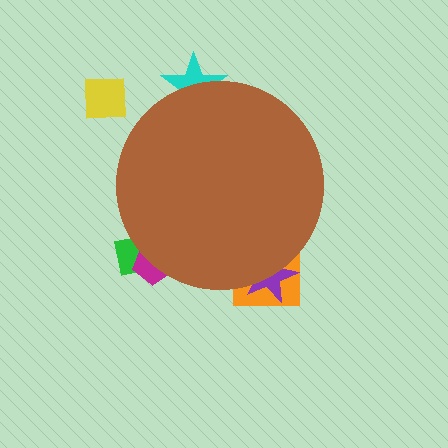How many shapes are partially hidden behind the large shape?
5 shapes are partially hidden.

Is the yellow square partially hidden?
No, the yellow square is fully visible.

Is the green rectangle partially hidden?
Yes, the green rectangle is partially hidden behind the brown circle.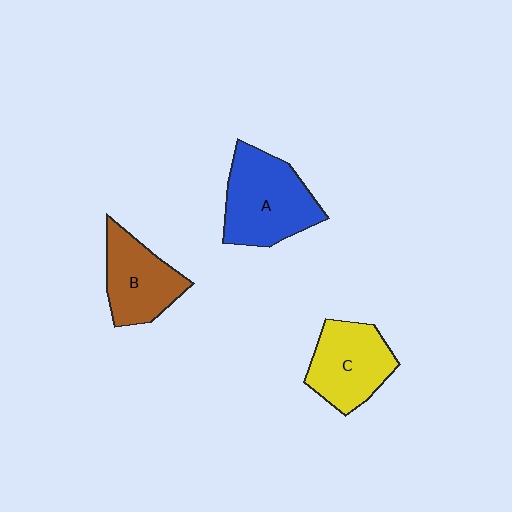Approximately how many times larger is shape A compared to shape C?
Approximately 1.2 times.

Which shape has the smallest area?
Shape B (brown).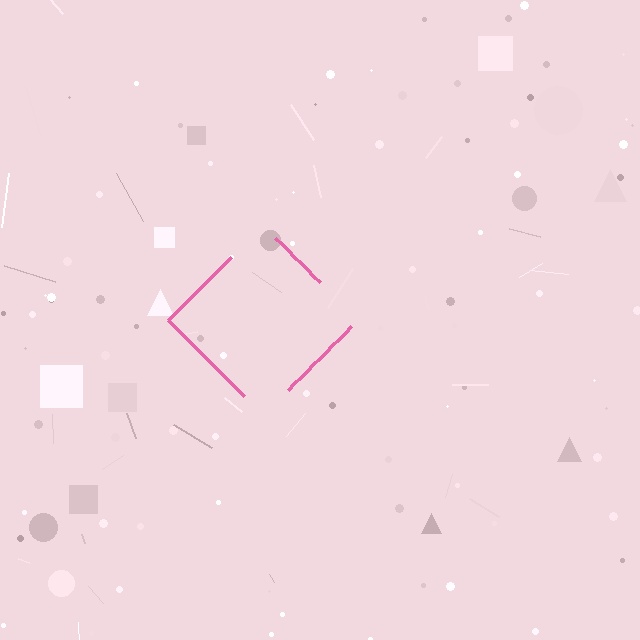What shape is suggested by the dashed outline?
The dashed outline suggests a diamond.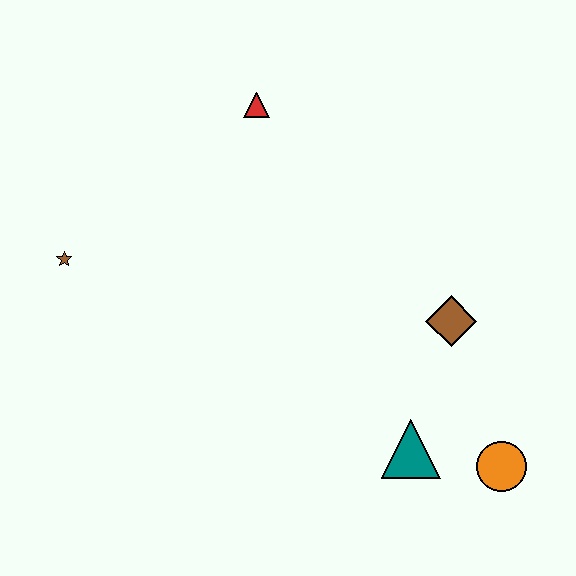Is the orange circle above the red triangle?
No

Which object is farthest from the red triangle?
The orange circle is farthest from the red triangle.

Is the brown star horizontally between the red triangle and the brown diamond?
No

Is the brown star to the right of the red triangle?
No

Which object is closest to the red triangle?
The brown star is closest to the red triangle.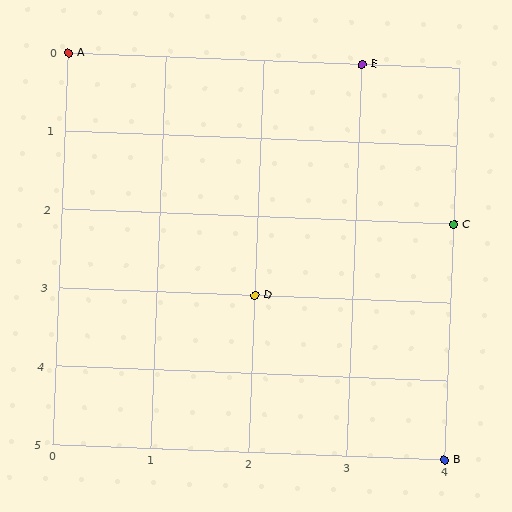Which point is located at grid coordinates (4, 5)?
Point B is at (4, 5).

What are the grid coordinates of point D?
Point D is at grid coordinates (2, 3).